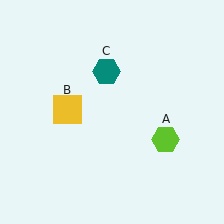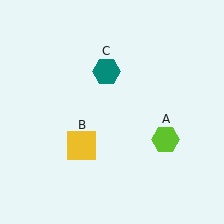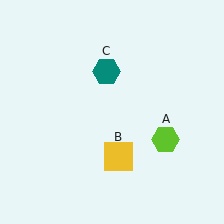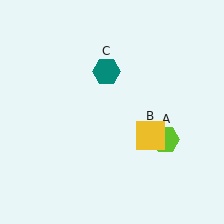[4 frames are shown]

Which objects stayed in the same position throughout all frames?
Lime hexagon (object A) and teal hexagon (object C) remained stationary.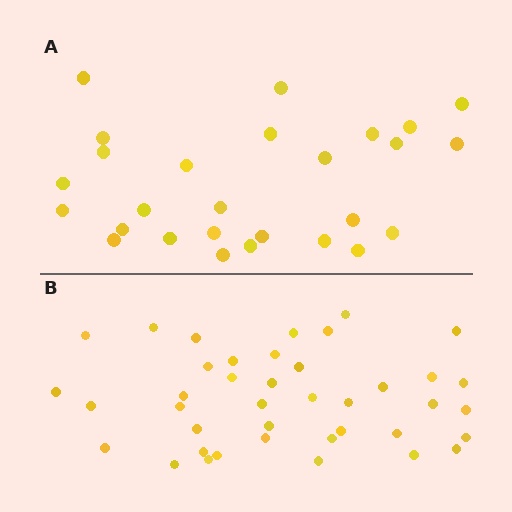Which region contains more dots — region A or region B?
Region B (the bottom region) has more dots.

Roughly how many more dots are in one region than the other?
Region B has approximately 15 more dots than region A.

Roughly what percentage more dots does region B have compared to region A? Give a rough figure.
About 50% more.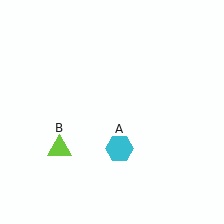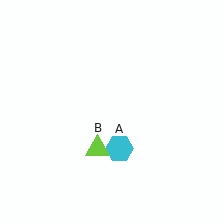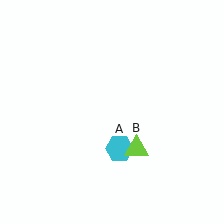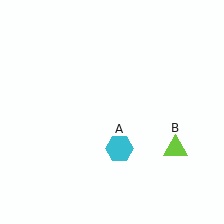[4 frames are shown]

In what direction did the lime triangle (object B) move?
The lime triangle (object B) moved right.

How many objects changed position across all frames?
1 object changed position: lime triangle (object B).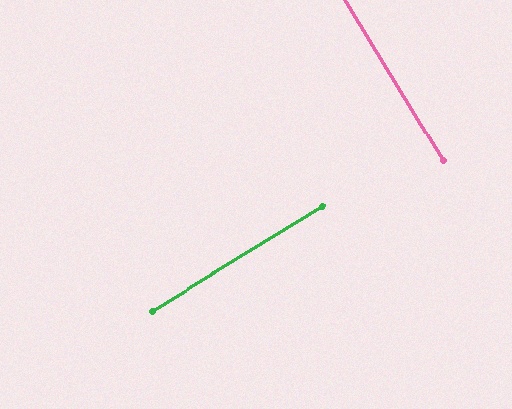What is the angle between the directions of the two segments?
Approximately 90 degrees.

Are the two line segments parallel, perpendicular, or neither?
Perpendicular — they meet at approximately 90°.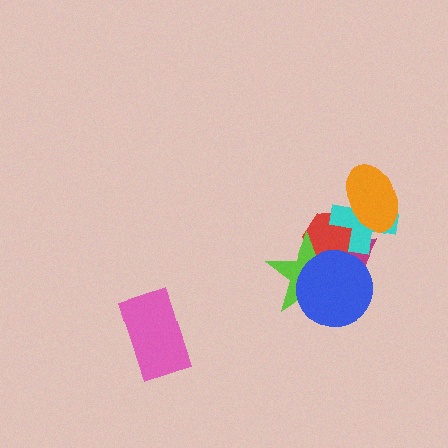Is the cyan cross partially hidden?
Yes, it is partially covered by another shape.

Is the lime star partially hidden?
Yes, it is partially covered by another shape.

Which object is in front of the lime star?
The blue circle is in front of the lime star.